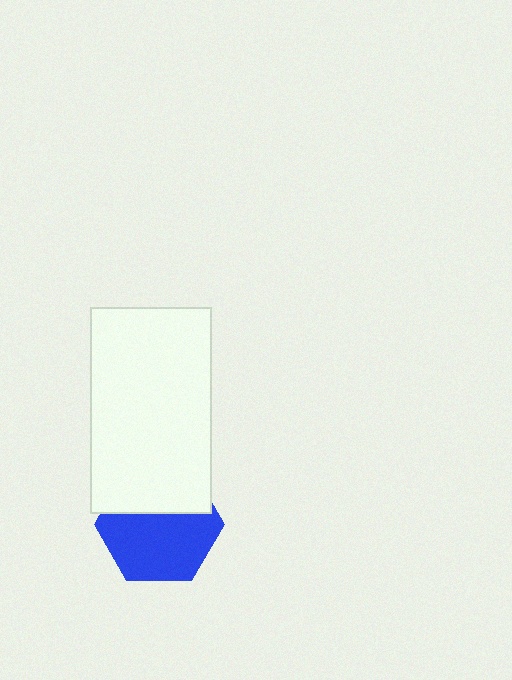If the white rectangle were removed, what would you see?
You would see the complete blue hexagon.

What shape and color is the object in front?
The object in front is a white rectangle.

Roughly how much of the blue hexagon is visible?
About half of it is visible (roughly 62%).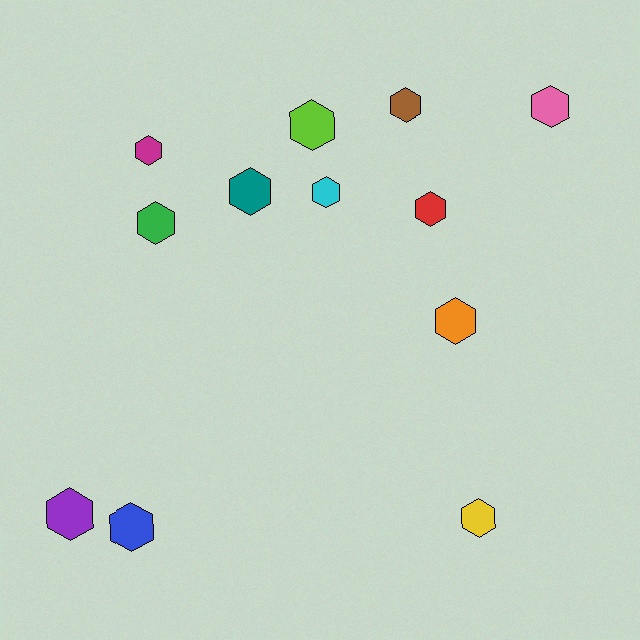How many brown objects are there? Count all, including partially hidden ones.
There is 1 brown object.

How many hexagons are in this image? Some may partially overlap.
There are 12 hexagons.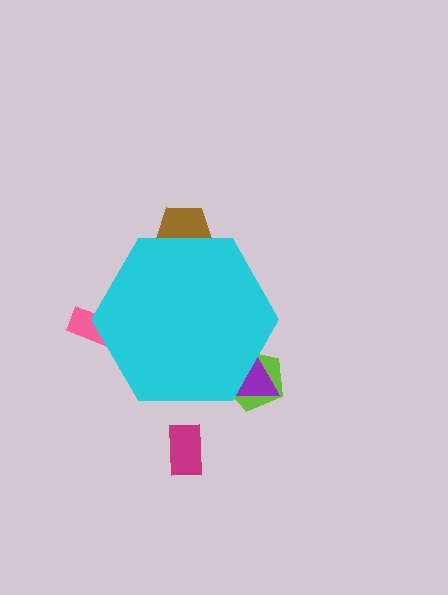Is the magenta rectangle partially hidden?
No, the magenta rectangle is fully visible.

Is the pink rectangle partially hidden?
Yes, the pink rectangle is partially hidden behind the cyan hexagon.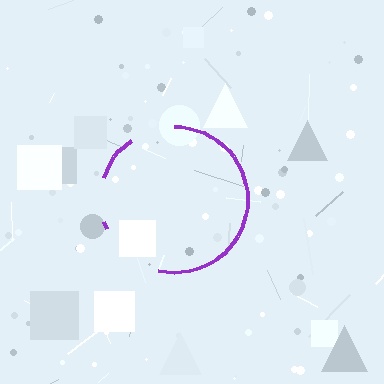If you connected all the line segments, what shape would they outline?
They would outline a circle.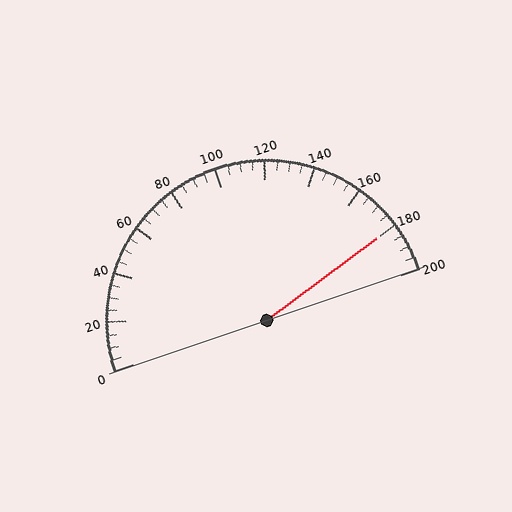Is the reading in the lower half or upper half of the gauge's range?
The reading is in the upper half of the range (0 to 200).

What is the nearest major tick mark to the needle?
The nearest major tick mark is 180.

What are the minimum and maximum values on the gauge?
The gauge ranges from 0 to 200.